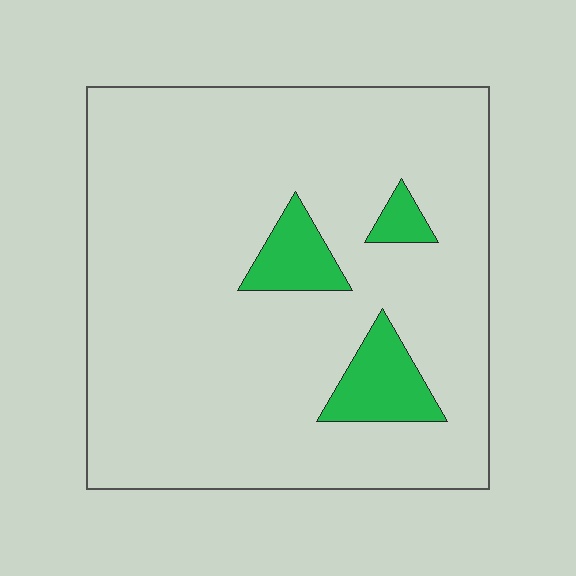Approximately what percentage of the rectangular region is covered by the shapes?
Approximately 10%.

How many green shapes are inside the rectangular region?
3.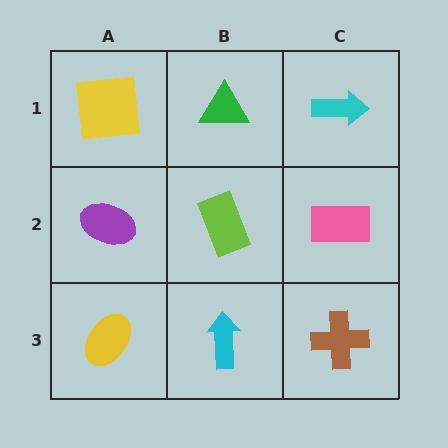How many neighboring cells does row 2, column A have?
3.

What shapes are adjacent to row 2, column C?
A cyan arrow (row 1, column C), a brown cross (row 3, column C), a lime rectangle (row 2, column B).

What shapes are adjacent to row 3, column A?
A purple ellipse (row 2, column A), a cyan arrow (row 3, column B).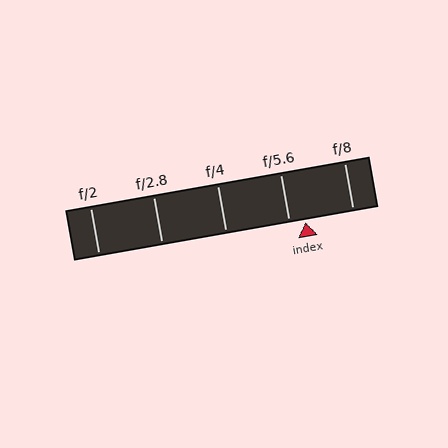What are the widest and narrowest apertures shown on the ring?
The widest aperture shown is f/2 and the narrowest is f/8.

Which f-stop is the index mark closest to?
The index mark is closest to f/5.6.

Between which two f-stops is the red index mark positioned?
The index mark is between f/5.6 and f/8.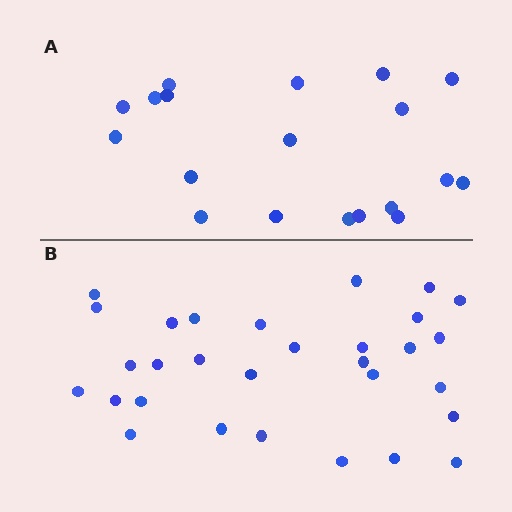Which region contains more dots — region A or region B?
Region B (the bottom region) has more dots.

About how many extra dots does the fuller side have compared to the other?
Region B has roughly 12 or so more dots than region A.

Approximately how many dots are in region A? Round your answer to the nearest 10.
About 20 dots. (The exact count is 19, which rounds to 20.)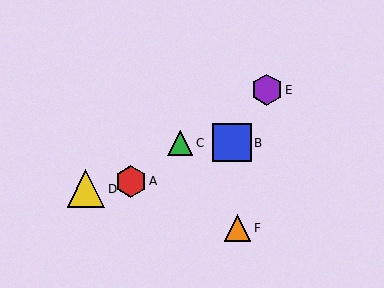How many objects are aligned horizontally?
2 objects (B, C) are aligned horizontally.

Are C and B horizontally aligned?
Yes, both are at y≈143.